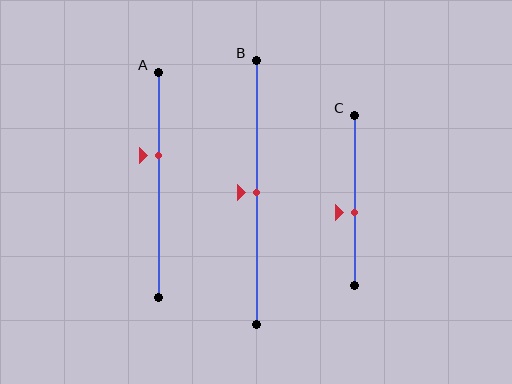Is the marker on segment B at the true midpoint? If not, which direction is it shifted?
Yes, the marker on segment B is at the true midpoint.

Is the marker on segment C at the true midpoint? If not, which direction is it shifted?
No, the marker on segment C is shifted downward by about 7% of the segment length.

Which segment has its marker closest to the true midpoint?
Segment B has its marker closest to the true midpoint.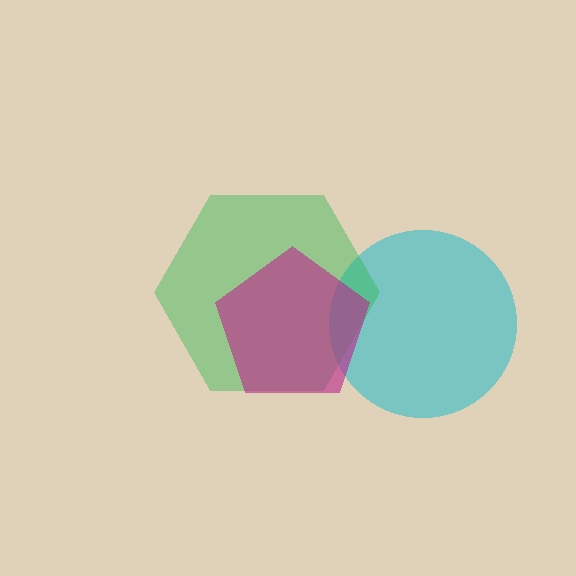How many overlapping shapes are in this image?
There are 3 overlapping shapes in the image.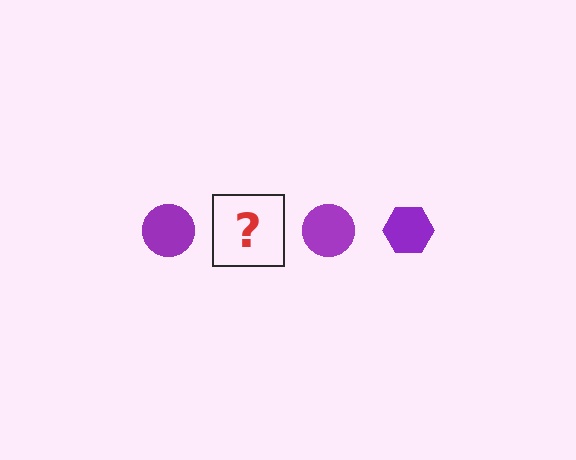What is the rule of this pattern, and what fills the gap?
The rule is that the pattern cycles through circle, hexagon shapes in purple. The gap should be filled with a purple hexagon.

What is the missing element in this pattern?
The missing element is a purple hexagon.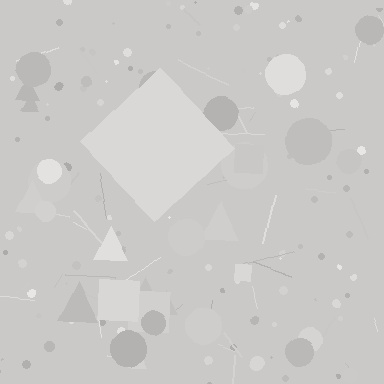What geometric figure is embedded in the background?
A diamond is embedded in the background.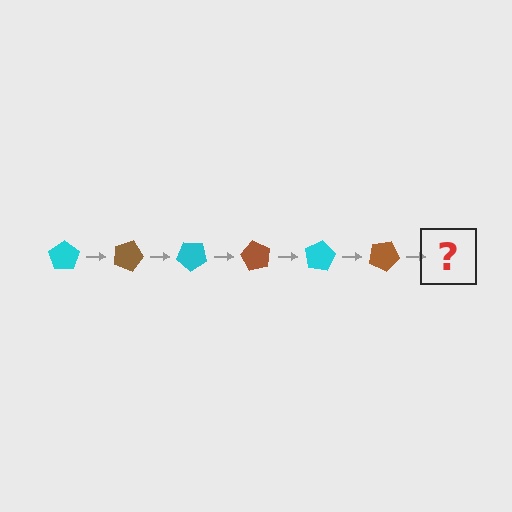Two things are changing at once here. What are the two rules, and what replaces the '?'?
The two rules are that it rotates 20 degrees each step and the color cycles through cyan and brown. The '?' should be a cyan pentagon, rotated 120 degrees from the start.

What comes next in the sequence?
The next element should be a cyan pentagon, rotated 120 degrees from the start.